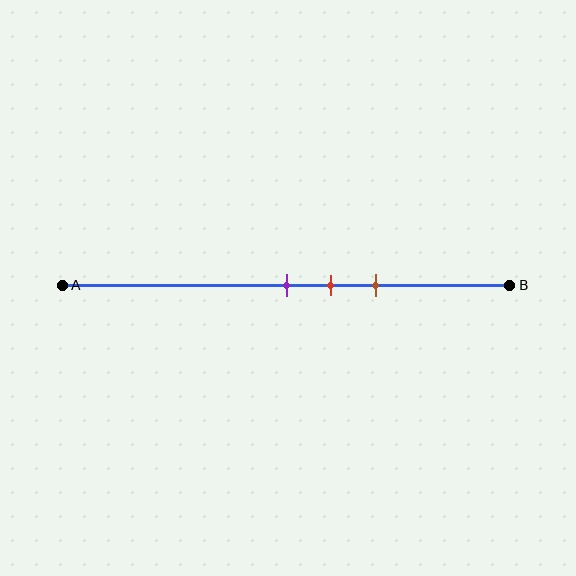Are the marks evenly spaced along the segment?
Yes, the marks are approximately evenly spaced.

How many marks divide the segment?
There are 3 marks dividing the segment.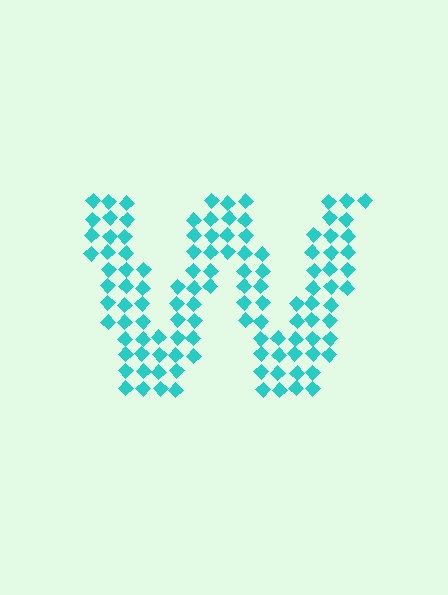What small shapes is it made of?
It is made of small diamonds.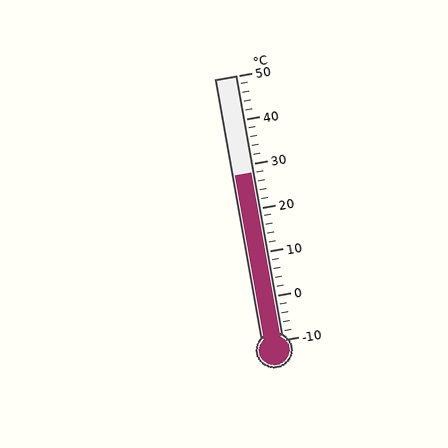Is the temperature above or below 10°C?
The temperature is above 10°C.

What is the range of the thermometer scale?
The thermometer scale ranges from -10°C to 50°C.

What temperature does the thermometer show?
The thermometer shows approximately 28°C.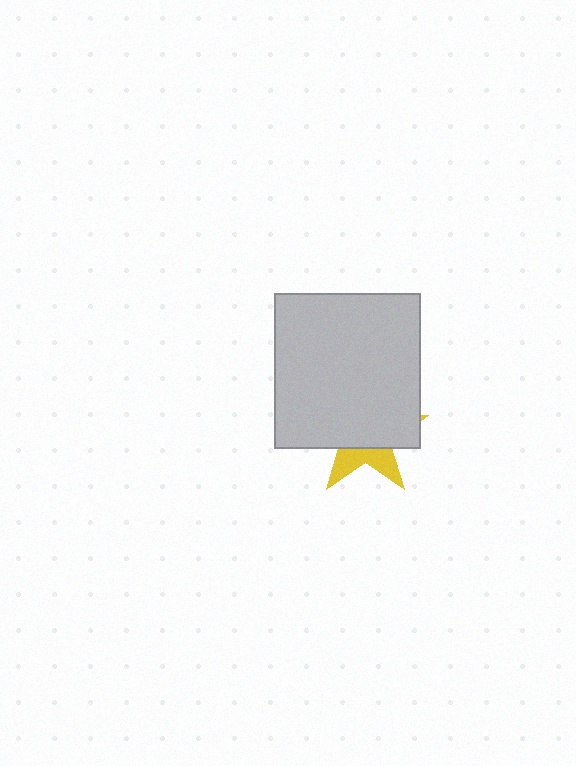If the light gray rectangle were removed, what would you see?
You would see the complete yellow star.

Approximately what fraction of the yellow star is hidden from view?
Roughly 68% of the yellow star is hidden behind the light gray rectangle.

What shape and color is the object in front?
The object in front is a light gray rectangle.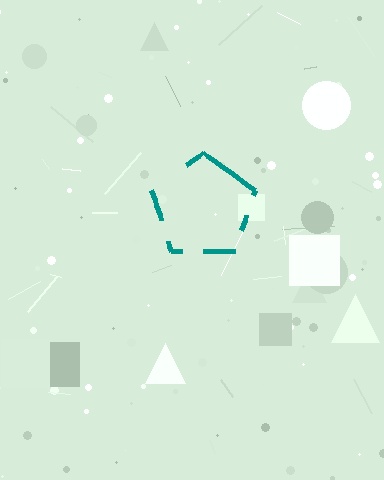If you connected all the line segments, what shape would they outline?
They would outline a pentagon.